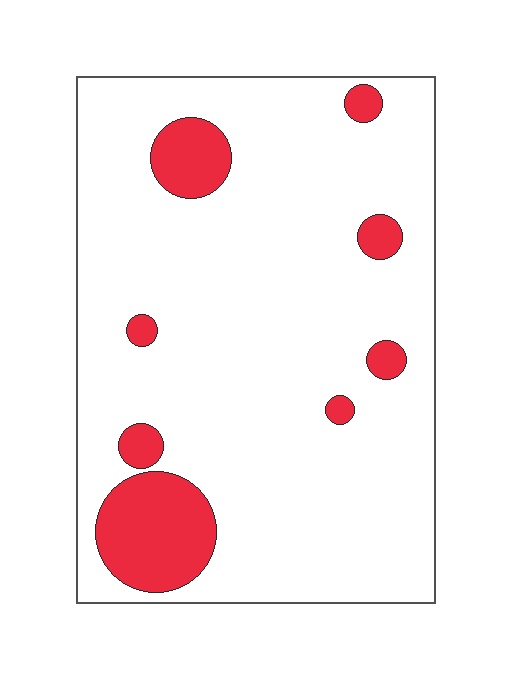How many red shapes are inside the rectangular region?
8.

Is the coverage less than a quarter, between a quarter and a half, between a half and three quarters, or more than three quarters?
Less than a quarter.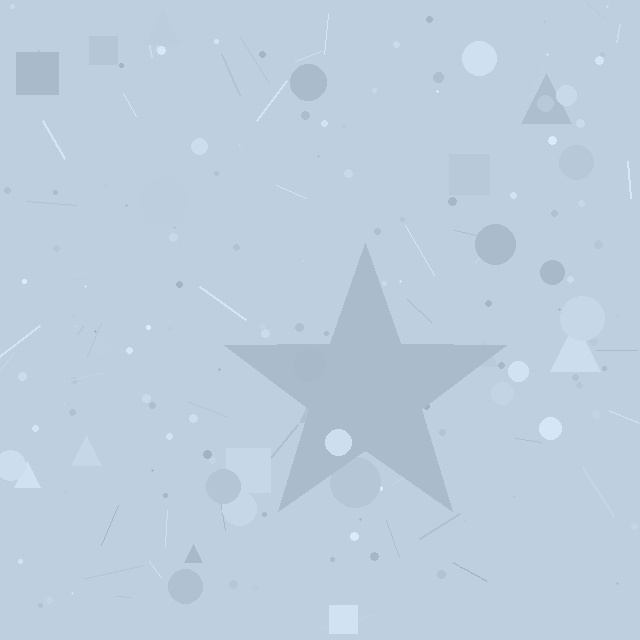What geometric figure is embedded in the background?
A star is embedded in the background.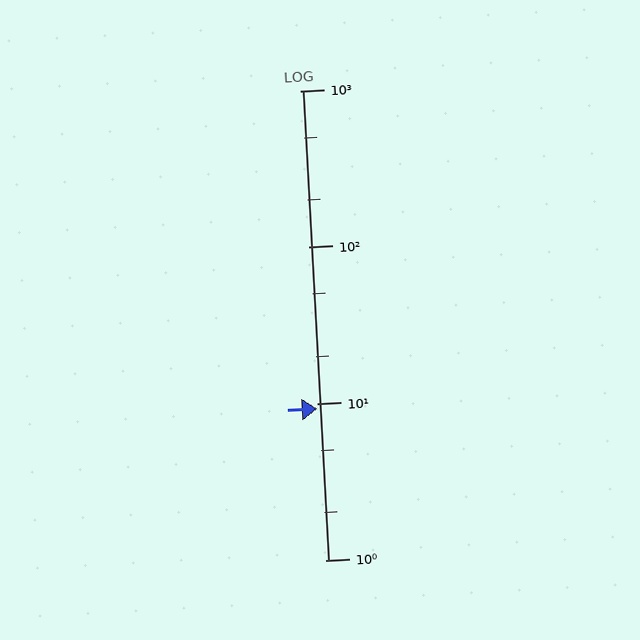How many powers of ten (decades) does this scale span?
The scale spans 3 decades, from 1 to 1000.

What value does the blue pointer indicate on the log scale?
The pointer indicates approximately 9.3.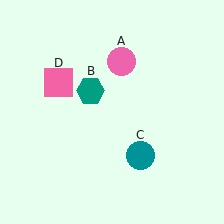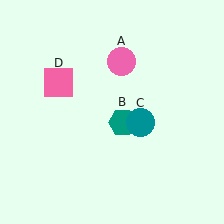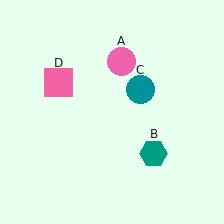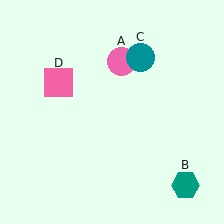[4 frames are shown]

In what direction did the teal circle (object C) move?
The teal circle (object C) moved up.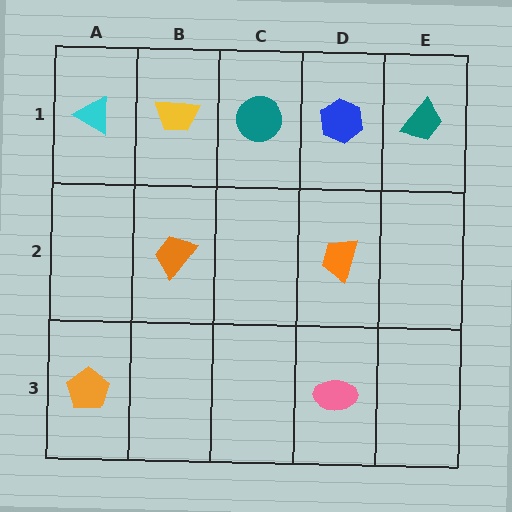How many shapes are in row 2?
2 shapes.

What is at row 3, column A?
An orange pentagon.